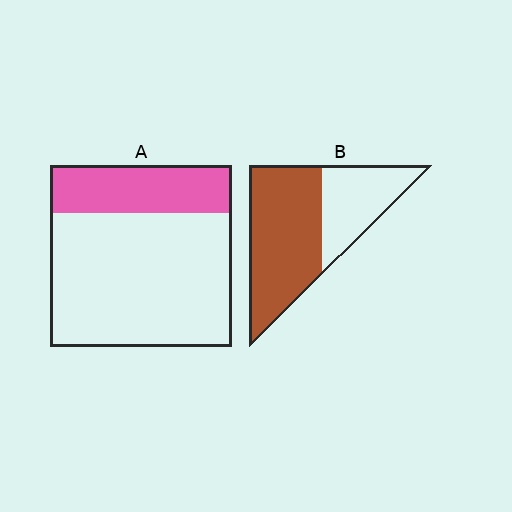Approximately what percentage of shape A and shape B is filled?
A is approximately 25% and B is approximately 65%.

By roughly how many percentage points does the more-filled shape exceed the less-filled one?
By roughly 35 percentage points (B over A).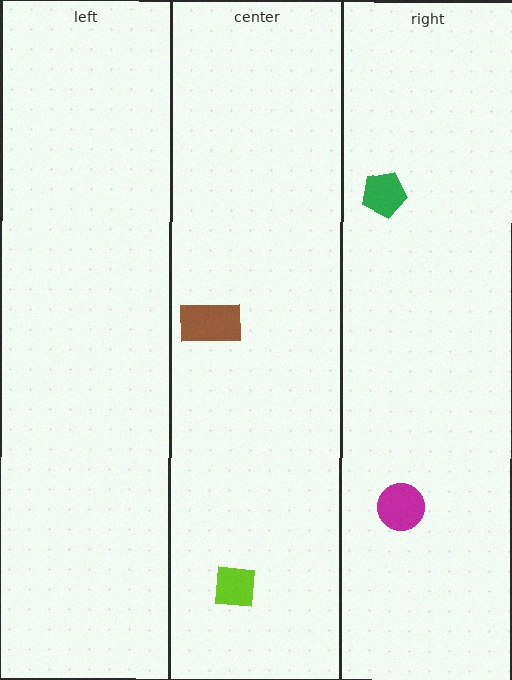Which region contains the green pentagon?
The right region.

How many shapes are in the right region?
2.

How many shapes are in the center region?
2.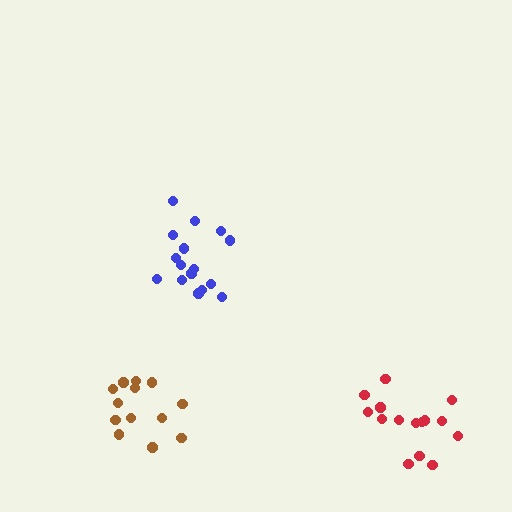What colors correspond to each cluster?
The clusters are colored: blue, brown, red.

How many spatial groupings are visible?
There are 3 spatial groupings.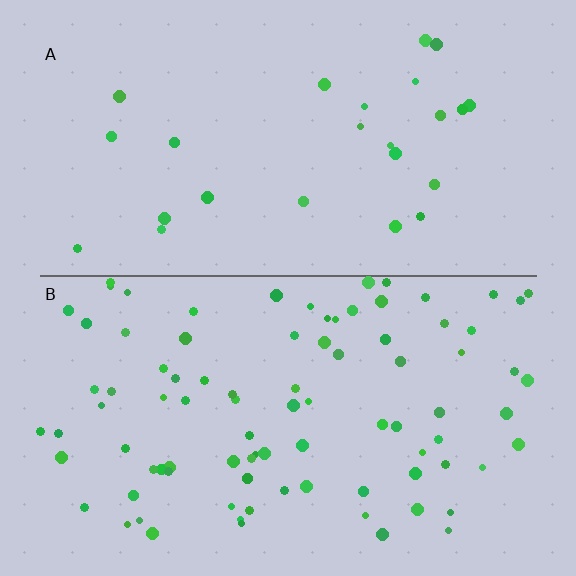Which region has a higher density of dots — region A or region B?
B (the bottom).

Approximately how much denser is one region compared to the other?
Approximately 3.5× — region B over region A.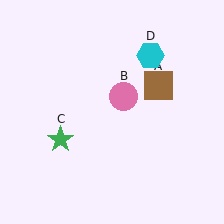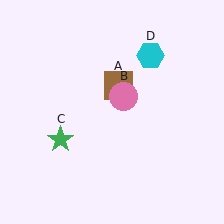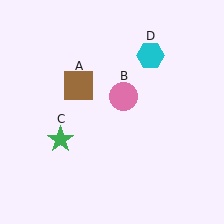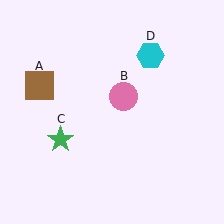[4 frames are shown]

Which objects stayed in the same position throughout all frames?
Pink circle (object B) and green star (object C) and cyan hexagon (object D) remained stationary.